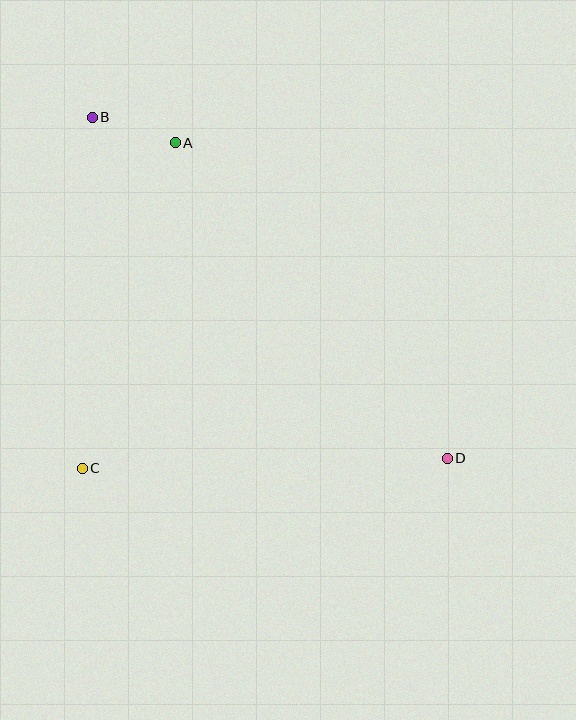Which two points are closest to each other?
Points A and B are closest to each other.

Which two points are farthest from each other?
Points B and D are farthest from each other.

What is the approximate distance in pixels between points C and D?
The distance between C and D is approximately 365 pixels.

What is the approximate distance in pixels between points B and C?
The distance between B and C is approximately 351 pixels.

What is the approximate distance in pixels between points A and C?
The distance between A and C is approximately 338 pixels.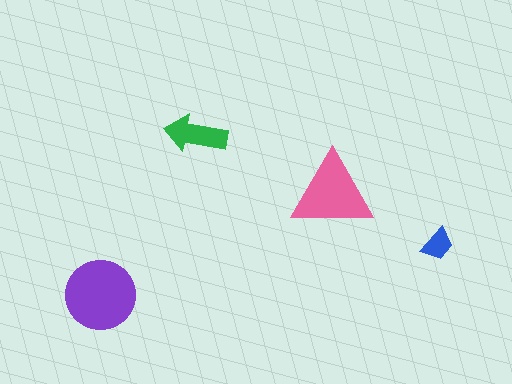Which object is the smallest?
The blue trapezoid.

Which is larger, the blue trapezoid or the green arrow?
The green arrow.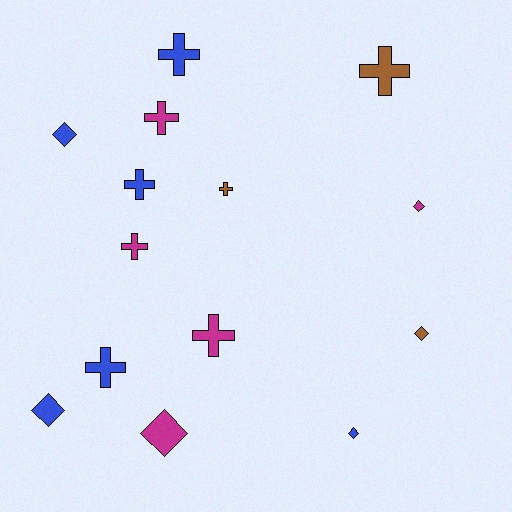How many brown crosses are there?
There are 2 brown crosses.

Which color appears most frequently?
Blue, with 6 objects.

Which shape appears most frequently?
Cross, with 8 objects.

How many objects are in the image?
There are 14 objects.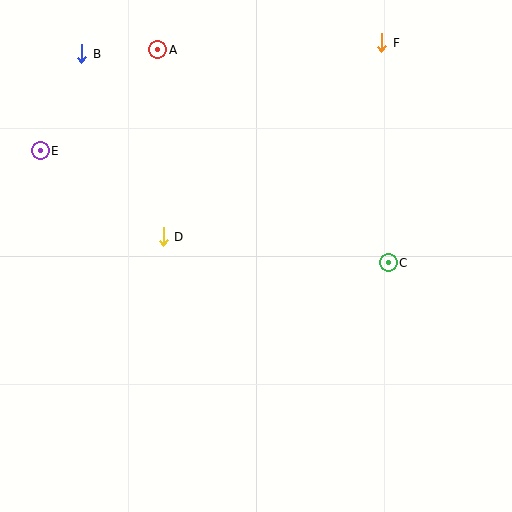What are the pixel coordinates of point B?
Point B is at (82, 54).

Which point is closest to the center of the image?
Point D at (163, 237) is closest to the center.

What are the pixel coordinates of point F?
Point F is at (382, 43).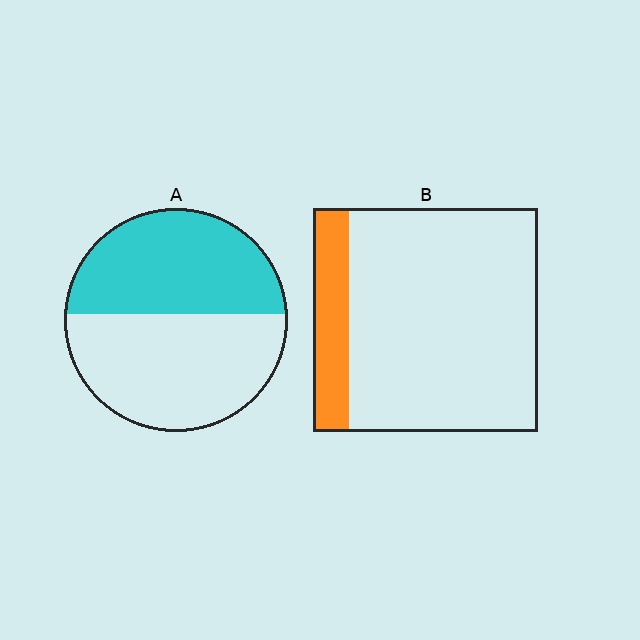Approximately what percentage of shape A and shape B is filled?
A is approximately 45% and B is approximately 15%.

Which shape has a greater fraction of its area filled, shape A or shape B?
Shape A.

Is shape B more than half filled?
No.